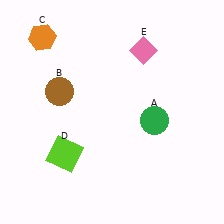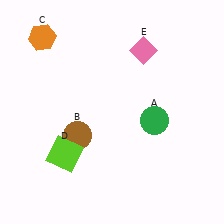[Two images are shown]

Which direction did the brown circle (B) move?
The brown circle (B) moved down.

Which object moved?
The brown circle (B) moved down.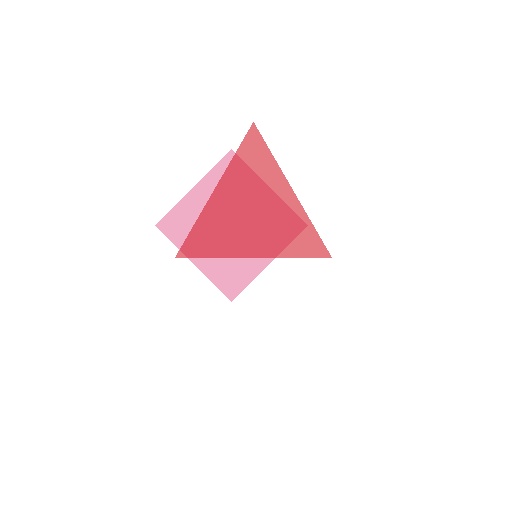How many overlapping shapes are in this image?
There are 2 overlapping shapes in the image.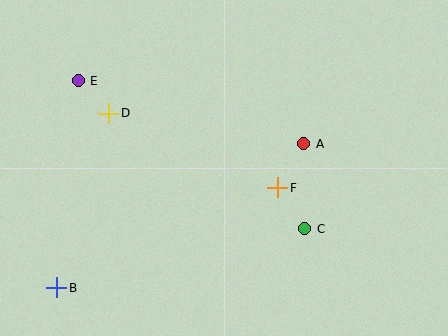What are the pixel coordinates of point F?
Point F is at (278, 188).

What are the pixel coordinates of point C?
Point C is at (305, 229).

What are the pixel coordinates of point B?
Point B is at (57, 288).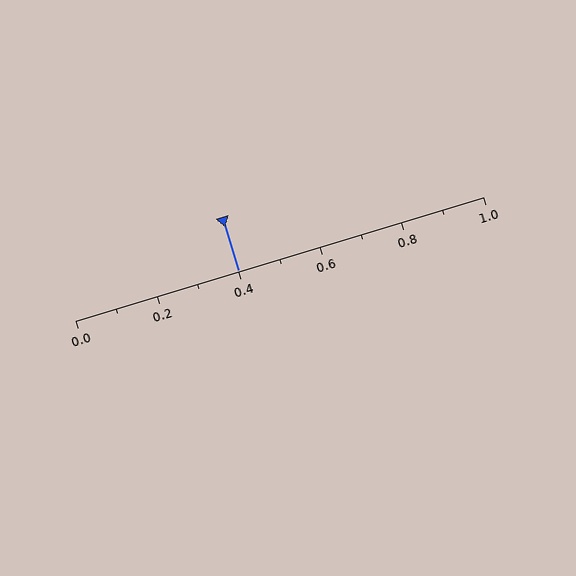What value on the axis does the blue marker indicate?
The marker indicates approximately 0.4.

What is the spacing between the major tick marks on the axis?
The major ticks are spaced 0.2 apart.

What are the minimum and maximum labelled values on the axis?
The axis runs from 0.0 to 1.0.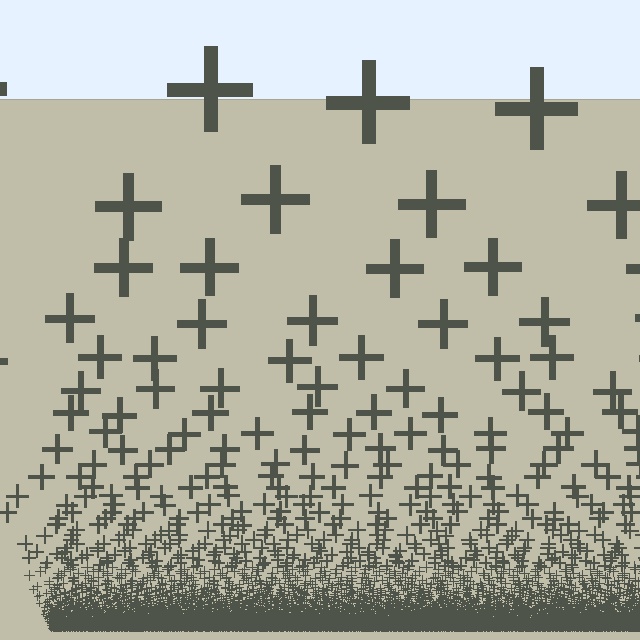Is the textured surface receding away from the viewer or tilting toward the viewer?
The surface appears to tilt toward the viewer. Texture elements get larger and sparser toward the top.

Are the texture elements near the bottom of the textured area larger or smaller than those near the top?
Smaller. The gradient is inverted — elements near the bottom are smaller and denser.